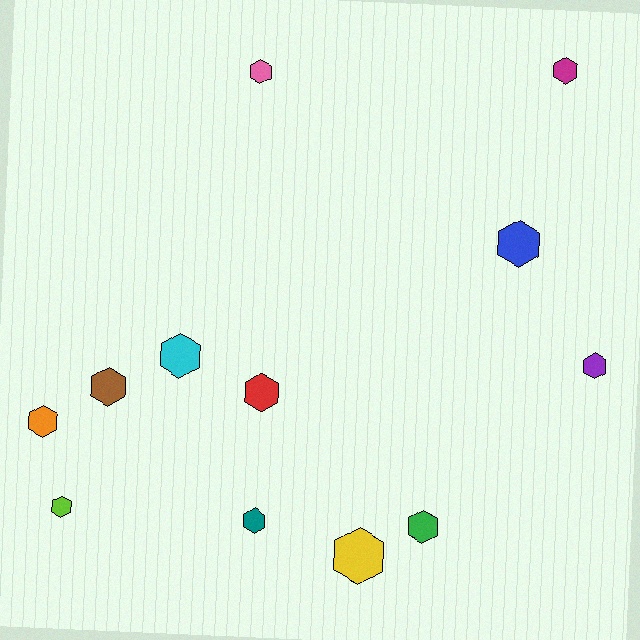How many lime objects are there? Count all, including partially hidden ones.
There is 1 lime object.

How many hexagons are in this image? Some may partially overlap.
There are 12 hexagons.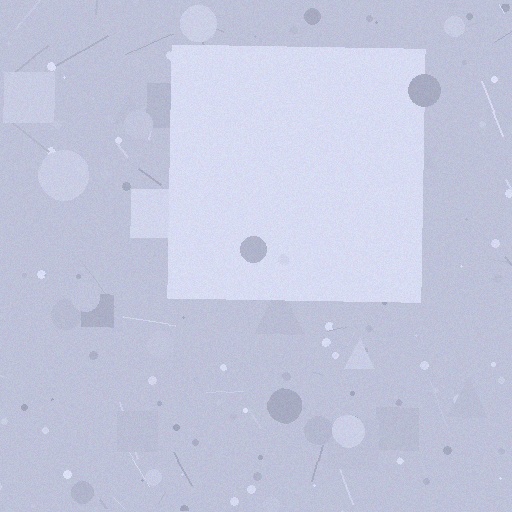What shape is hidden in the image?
A square is hidden in the image.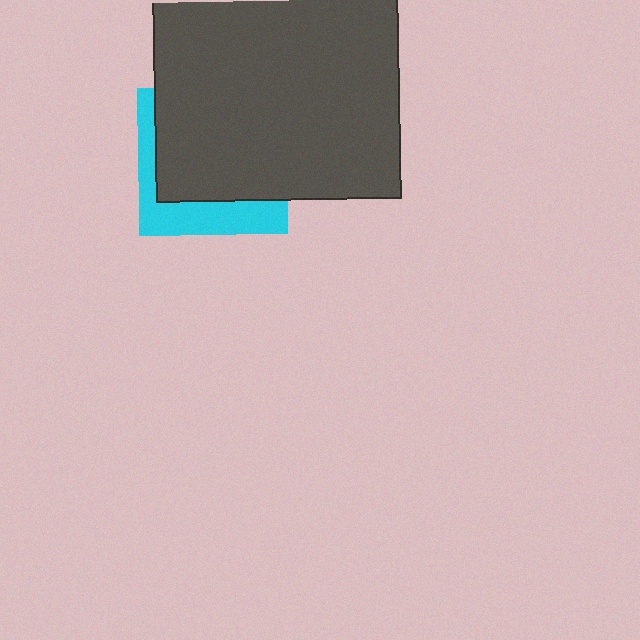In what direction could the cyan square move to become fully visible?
The cyan square could move down. That would shift it out from behind the dark gray rectangle entirely.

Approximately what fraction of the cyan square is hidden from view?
Roughly 69% of the cyan square is hidden behind the dark gray rectangle.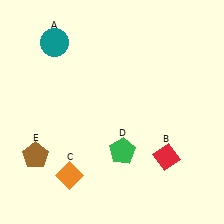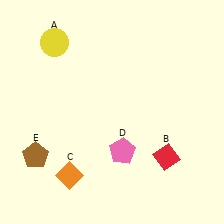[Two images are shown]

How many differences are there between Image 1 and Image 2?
There are 2 differences between the two images.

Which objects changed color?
A changed from teal to yellow. D changed from green to pink.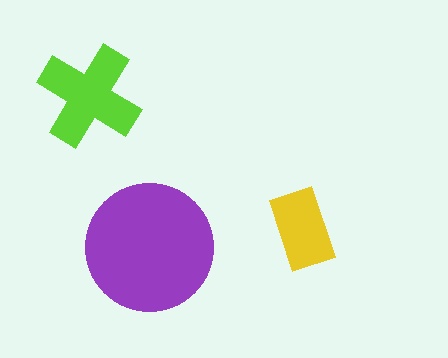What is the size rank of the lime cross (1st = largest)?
2nd.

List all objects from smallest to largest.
The yellow rectangle, the lime cross, the purple circle.